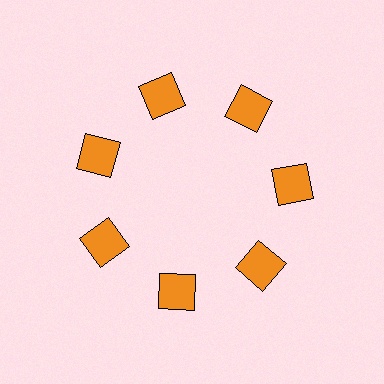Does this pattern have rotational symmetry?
Yes, this pattern has 7-fold rotational symmetry. It looks the same after rotating 51 degrees around the center.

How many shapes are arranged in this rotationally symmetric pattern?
There are 7 shapes, arranged in 7 groups of 1.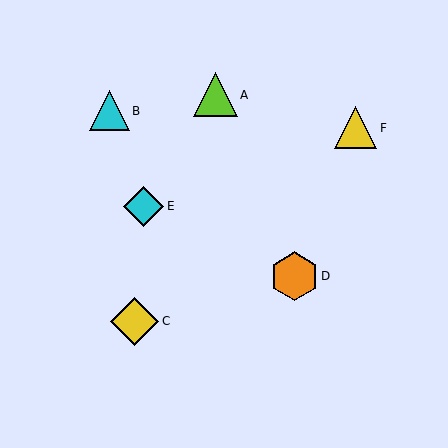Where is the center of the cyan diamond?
The center of the cyan diamond is at (144, 206).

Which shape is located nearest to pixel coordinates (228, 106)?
The lime triangle (labeled A) at (215, 95) is nearest to that location.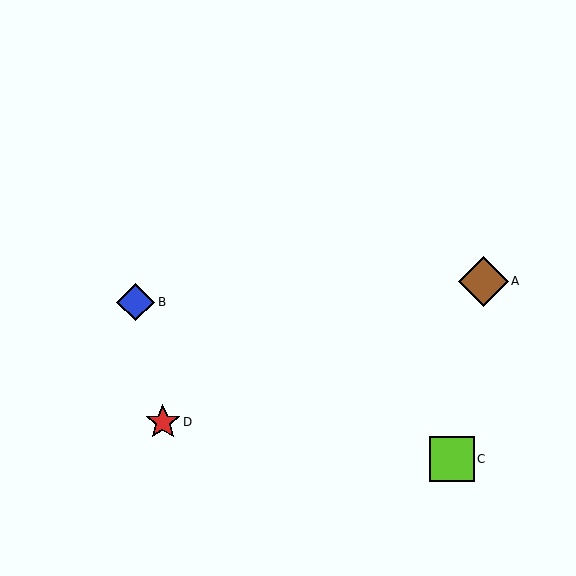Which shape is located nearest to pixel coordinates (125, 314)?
The blue diamond (labeled B) at (136, 302) is nearest to that location.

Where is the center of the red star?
The center of the red star is at (163, 422).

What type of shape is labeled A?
Shape A is a brown diamond.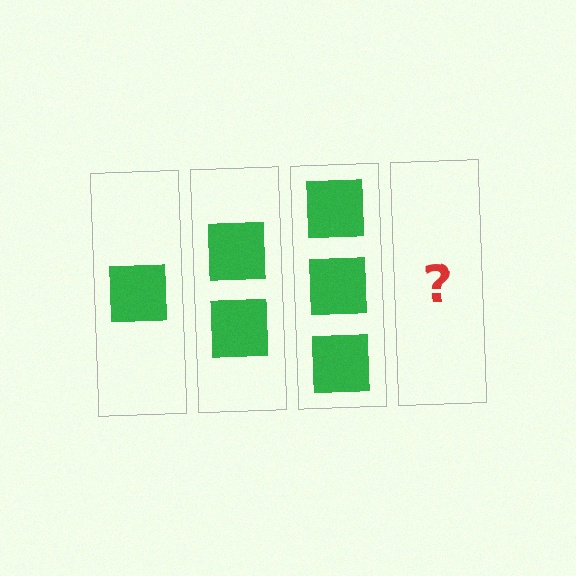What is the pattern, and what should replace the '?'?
The pattern is that each step adds one more square. The '?' should be 4 squares.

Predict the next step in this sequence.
The next step is 4 squares.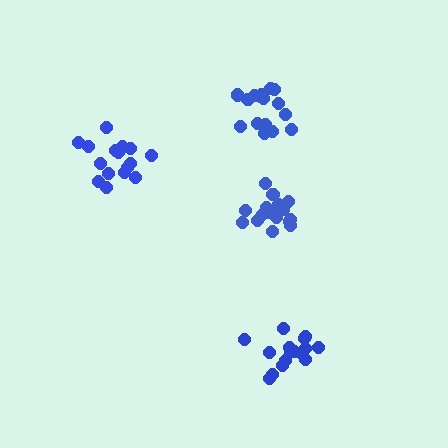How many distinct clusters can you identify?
There are 4 distinct clusters.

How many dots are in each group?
Group 1: 16 dots, Group 2: 16 dots, Group 3: 17 dots, Group 4: 17 dots (66 total).